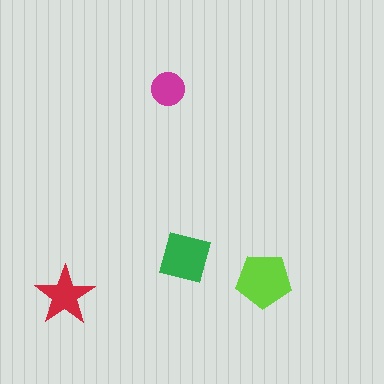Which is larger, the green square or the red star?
The green square.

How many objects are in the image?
There are 4 objects in the image.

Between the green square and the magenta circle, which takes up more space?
The green square.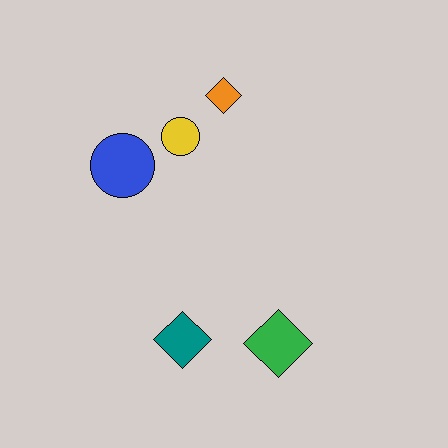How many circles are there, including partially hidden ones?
There are 2 circles.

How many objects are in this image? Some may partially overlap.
There are 5 objects.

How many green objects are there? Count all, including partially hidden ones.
There is 1 green object.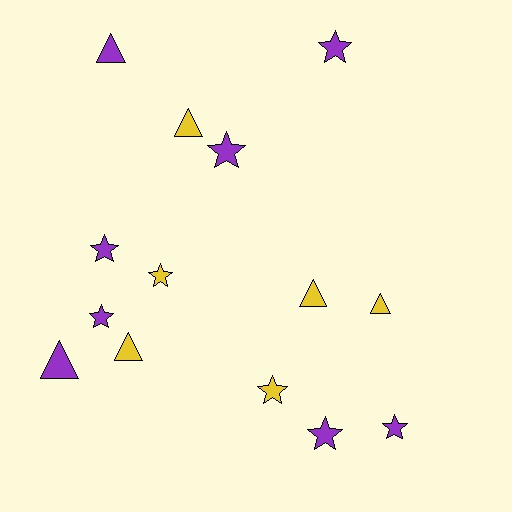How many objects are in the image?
There are 14 objects.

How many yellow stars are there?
There are 2 yellow stars.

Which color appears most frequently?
Purple, with 8 objects.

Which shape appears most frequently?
Star, with 8 objects.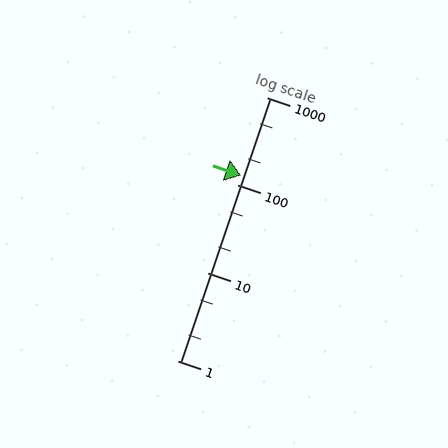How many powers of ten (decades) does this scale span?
The scale spans 3 decades, from 1 to 1000.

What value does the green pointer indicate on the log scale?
The pointer indicates approximately 130.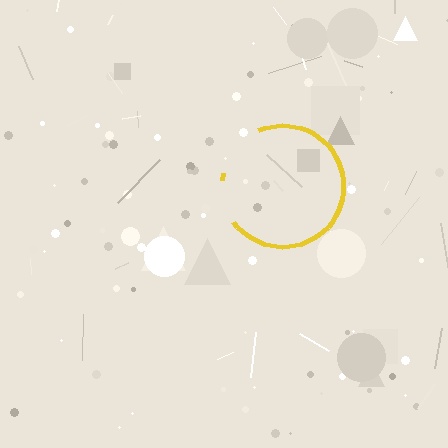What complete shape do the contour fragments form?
The contour fragments form a circle.